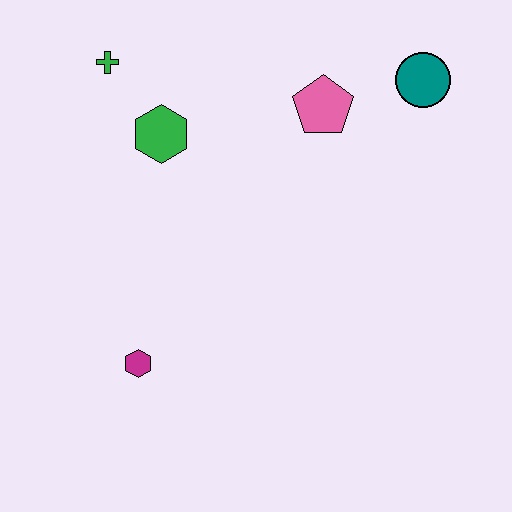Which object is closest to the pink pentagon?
The teal circle is closest to the pink pentagon.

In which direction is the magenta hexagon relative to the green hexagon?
The magenta hexagon is below the green hexagon.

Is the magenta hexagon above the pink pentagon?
No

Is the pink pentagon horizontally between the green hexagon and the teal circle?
Yes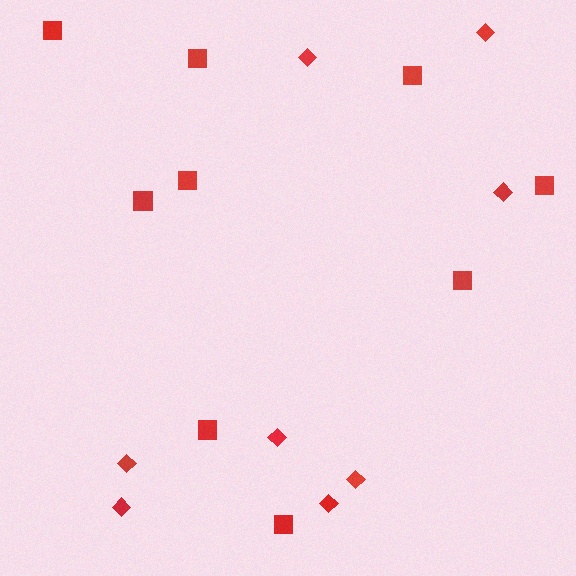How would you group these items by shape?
There are 2 groups: one group of squares (9) and one group of diamonds (8).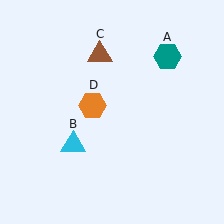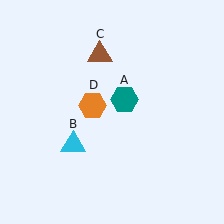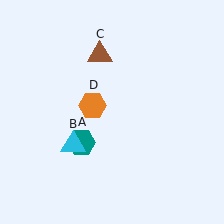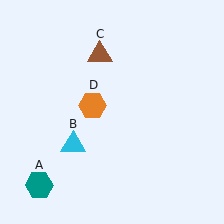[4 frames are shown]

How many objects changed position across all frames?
1 object changed position: teal hexagon (object A).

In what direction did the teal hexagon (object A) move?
The teal hexagon (object A) moved down and to the left.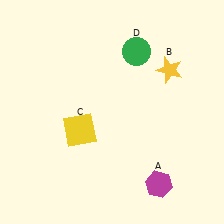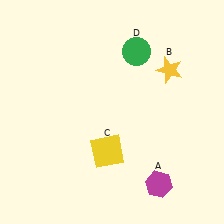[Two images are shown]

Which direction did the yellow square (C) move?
The yellow square (C) moved right.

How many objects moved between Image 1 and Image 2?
1 object moved between the two images.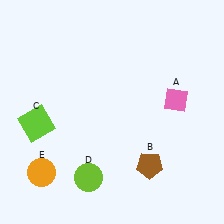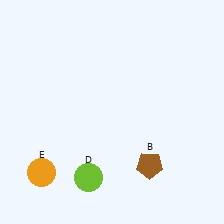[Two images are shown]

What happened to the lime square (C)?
The lime square (C) was removed in Image 2. It was in the bottom-left area of Image 1.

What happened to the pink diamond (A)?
The pink diamond (A) was removed in Image 2. It was in the top-right area of Image 1.